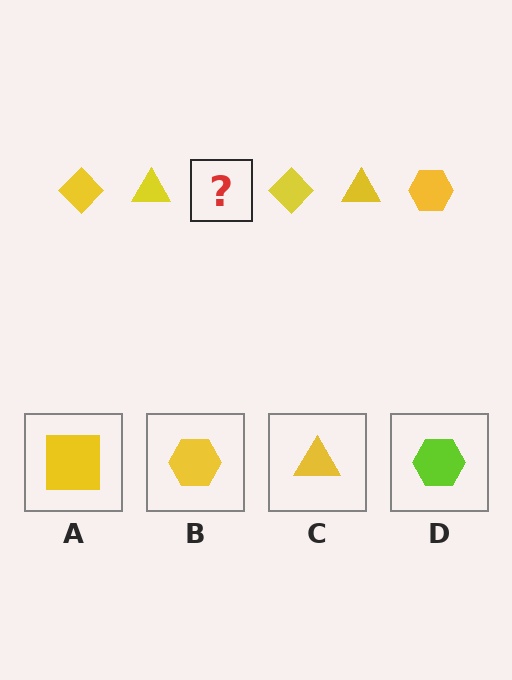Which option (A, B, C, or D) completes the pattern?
B.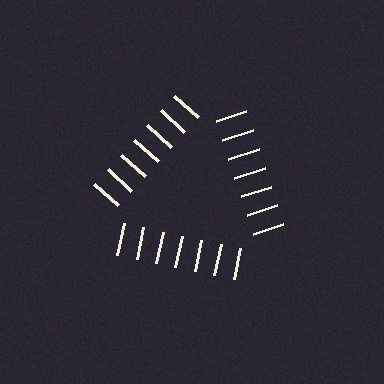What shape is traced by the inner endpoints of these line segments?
An illusory triangle — the line segments terminate on its edges but no continuous stroke is drawn.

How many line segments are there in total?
21 — 7 along each of the 3 edges.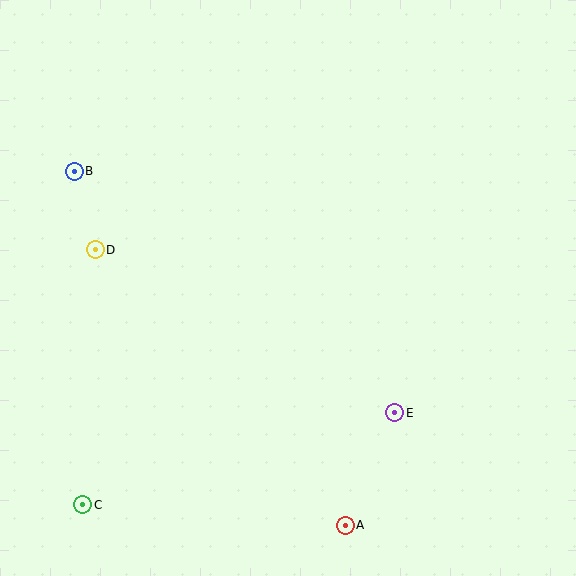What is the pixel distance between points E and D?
The distance between E and D is 341 pixels.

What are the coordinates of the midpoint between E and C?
The midpoint between E and C is at (239, 459).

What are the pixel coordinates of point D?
Point D is at (95, 250).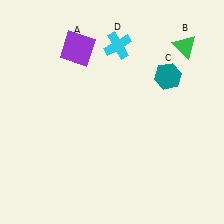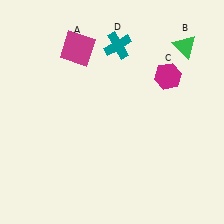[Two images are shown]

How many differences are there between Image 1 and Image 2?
There are 3 differences between the two images.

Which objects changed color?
A changed from purple to magenta. C changed from teal to magenta. D changed from cyan to teal.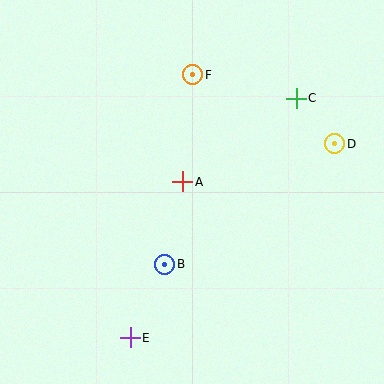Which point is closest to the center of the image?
Point A at (183, 182) is closest to the center.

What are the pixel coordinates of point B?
Point B is at (165, 264).